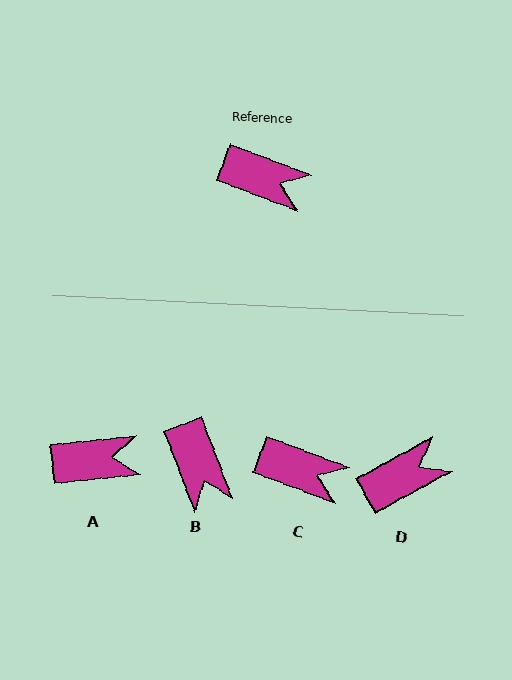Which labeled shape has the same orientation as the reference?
C.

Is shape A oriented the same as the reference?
No, it is off by about 27 degrees.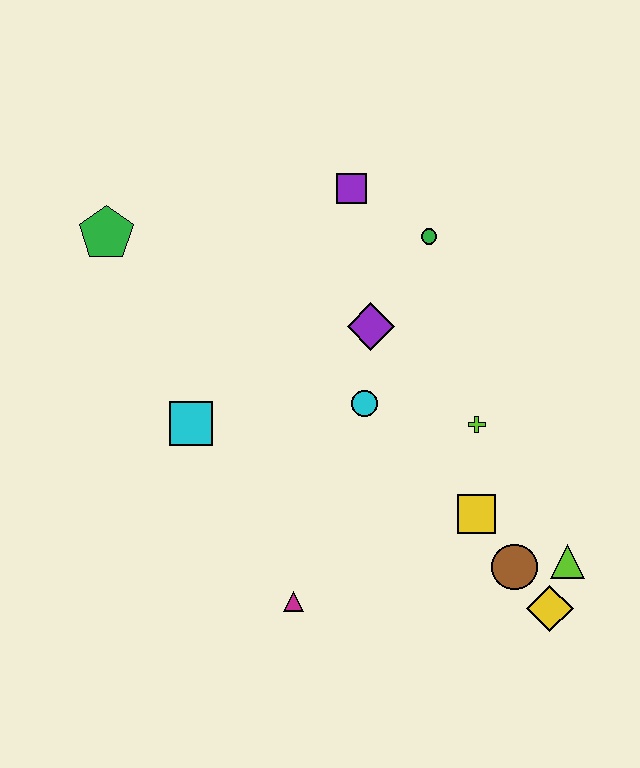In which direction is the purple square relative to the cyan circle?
The purple square is above the cyan circle.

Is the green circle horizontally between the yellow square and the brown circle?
No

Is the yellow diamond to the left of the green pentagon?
No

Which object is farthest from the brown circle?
The green pentagon is farthest from the brown circle.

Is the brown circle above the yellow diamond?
Yes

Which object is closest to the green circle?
The purple square is closest to the green circle.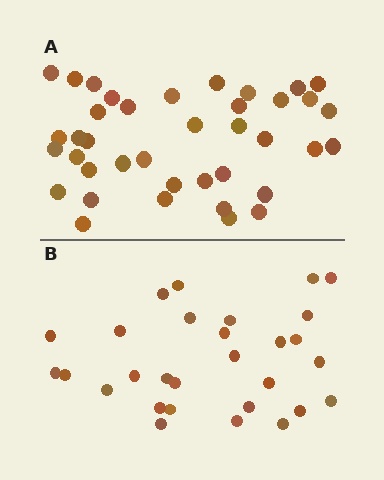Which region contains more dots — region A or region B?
Region A (the top region) has more dots.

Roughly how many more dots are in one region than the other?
Region A has roughly 10 or so more dots than region B.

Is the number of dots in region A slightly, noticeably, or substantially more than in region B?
Region A has noticeably more, but not dramatically so. The ratio is roughly 1.3 to 1.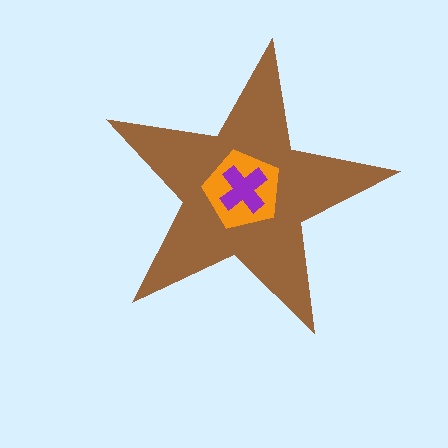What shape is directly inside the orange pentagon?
The purple cross.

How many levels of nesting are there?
3.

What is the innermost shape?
The purple cross.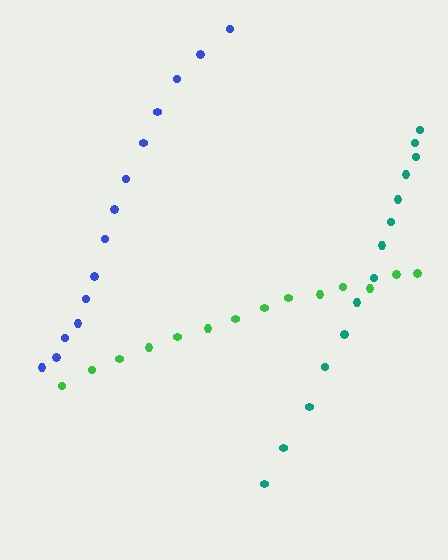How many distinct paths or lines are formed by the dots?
There are 3 distinct paths.